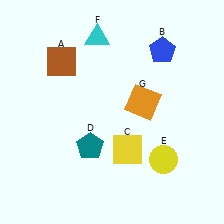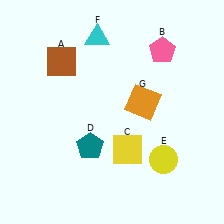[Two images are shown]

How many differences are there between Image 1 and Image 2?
There is 1 difference between the two images.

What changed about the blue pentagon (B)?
In Image 1, B is blue. In Image 2, it changed to pink.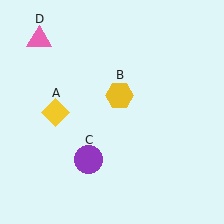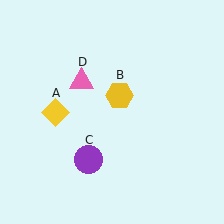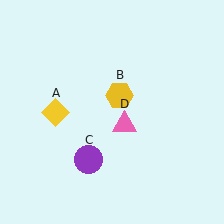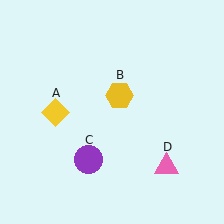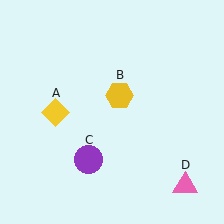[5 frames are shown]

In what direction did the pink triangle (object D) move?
The pink triangle (object D) moved down and to the right.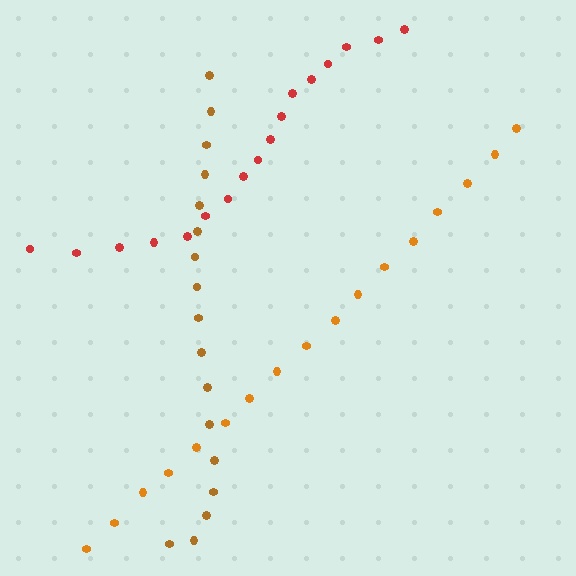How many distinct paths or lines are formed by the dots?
There are 3 distinct paths.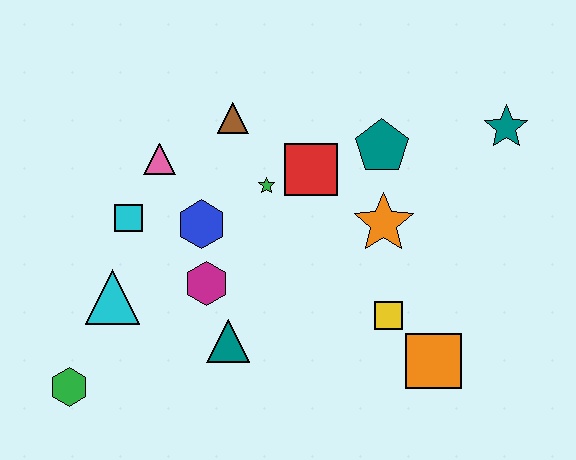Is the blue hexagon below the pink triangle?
Yes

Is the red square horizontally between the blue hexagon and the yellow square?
Yes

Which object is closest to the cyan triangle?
The cyan square is closest to the cyan triangle.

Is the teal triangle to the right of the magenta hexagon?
Yes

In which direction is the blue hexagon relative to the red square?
The blue hexagon is to the left of the red square.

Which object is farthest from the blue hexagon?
The teal star is farthest from the blue hexagon.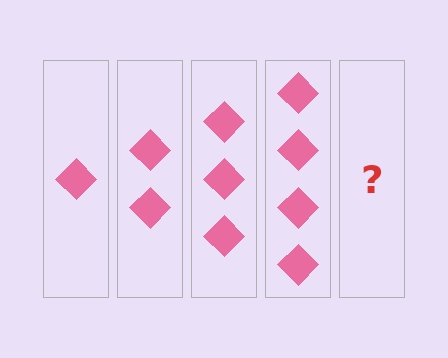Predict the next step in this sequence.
The next step is 5 diamonds.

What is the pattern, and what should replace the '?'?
The pattern is that each step adds one more diamond. The '?' should be 5 diamonds.